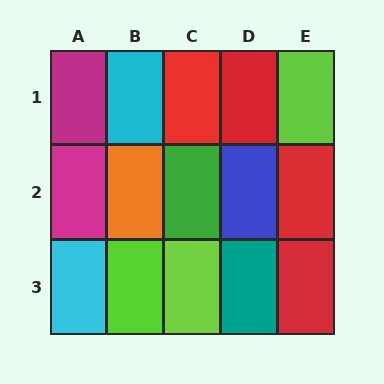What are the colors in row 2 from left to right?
Magenta, orange, green, blue, red.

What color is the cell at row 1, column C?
Red.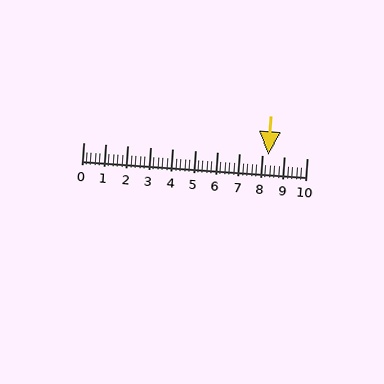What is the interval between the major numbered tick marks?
The major tick marks are spaced 1 units apart.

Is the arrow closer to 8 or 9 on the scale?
The arrow is closer to 8.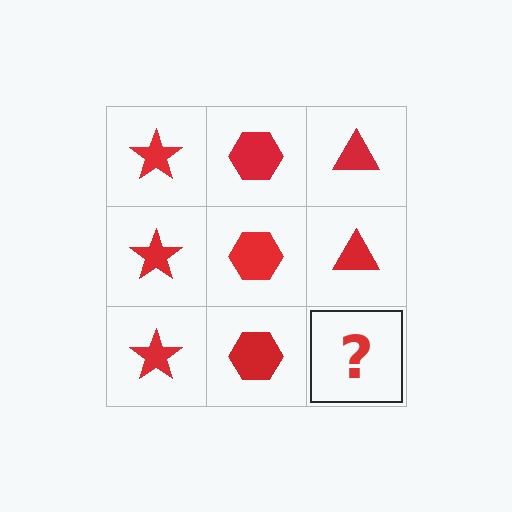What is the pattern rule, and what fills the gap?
The rule is that each column has a consistent shape. The gap should be filled with a red triangle.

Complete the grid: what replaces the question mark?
The question mark should be replaced with a red triangle.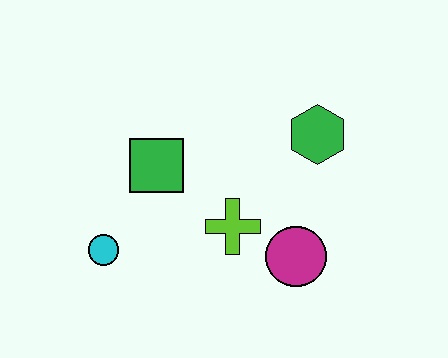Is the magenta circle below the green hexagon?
Yes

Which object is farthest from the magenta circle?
The cyan circle is farthest from the magenta circle.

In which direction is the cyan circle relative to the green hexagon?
The cyan circle is to the left of the green hexagon.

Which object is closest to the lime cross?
The magenta circle is closest to the lime cross.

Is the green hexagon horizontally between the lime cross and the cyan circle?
No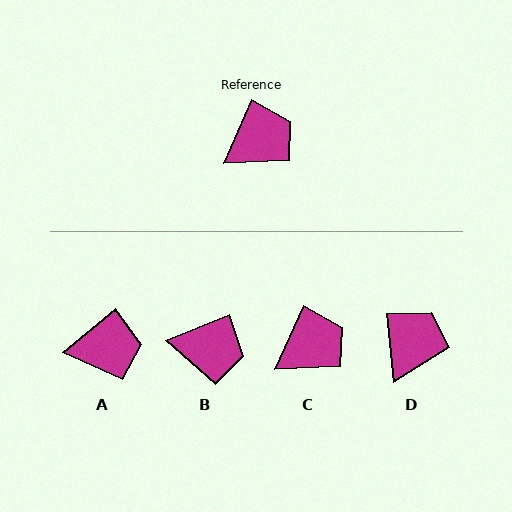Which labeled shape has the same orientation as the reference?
C.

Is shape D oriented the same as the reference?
No, it is off by about 30 degrees.